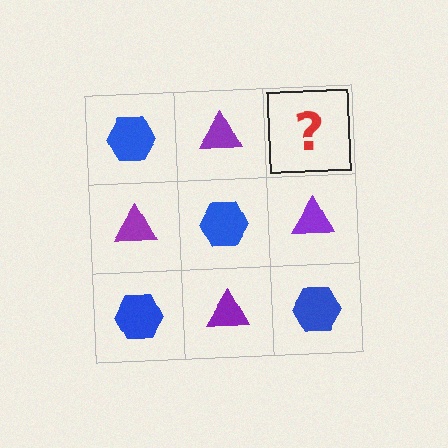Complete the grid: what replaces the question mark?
The question mark should be replaced with a blue hexagon.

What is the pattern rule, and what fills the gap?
The rule is that it alternates blue hexagon and purple triangle in a checkerboard pattern. The gap should be filled with a blue hexagon.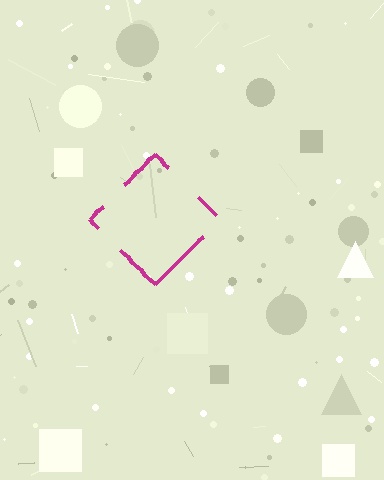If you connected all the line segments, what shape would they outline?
They would outline a diamond.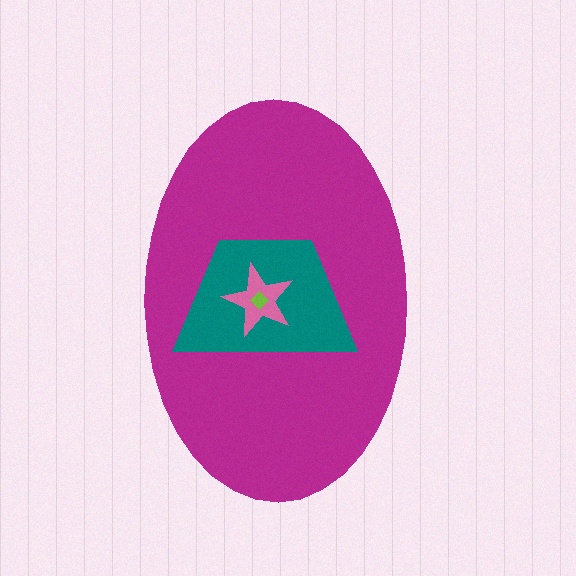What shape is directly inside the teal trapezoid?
The pink star.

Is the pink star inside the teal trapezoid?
Yes.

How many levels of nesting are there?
4.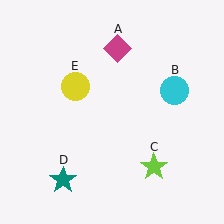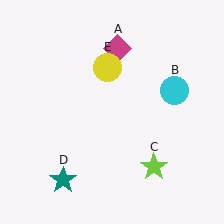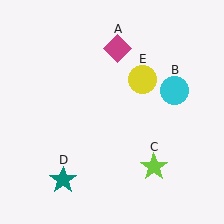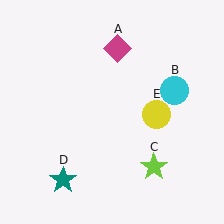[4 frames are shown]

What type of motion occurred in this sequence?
The yellow circle (object E) rotated clockwise around the center of the scene.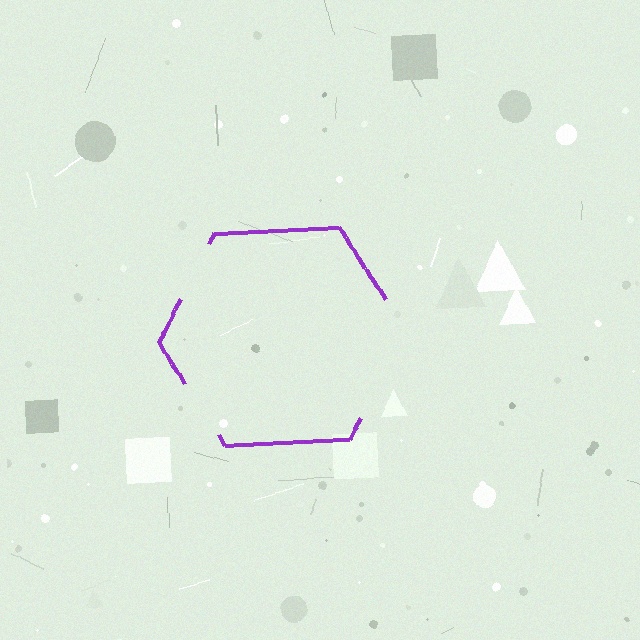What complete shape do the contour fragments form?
The contour fragments form a hexagon.